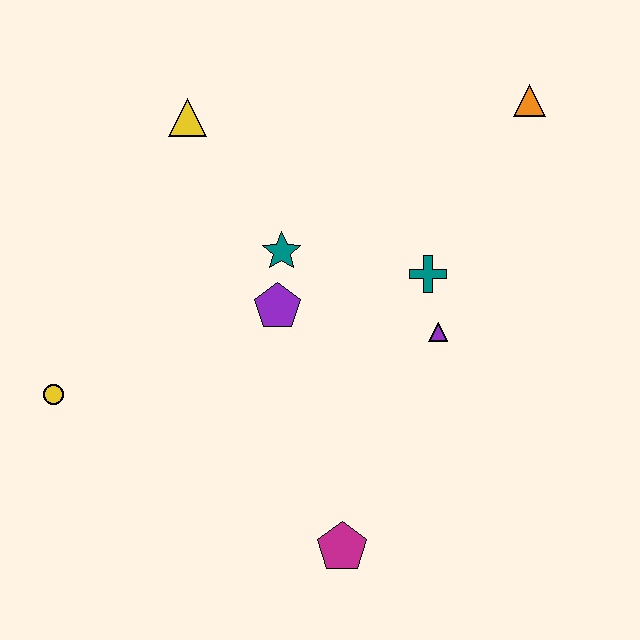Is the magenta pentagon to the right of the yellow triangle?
Yes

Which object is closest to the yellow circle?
The purple pentagon is closest to the yellow circle.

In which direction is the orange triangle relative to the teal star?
The orange triangle is to the right of the teal star.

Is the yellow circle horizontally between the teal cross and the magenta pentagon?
No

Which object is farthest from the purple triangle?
The yellow circle is farthest from the purple triangle.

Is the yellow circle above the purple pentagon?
No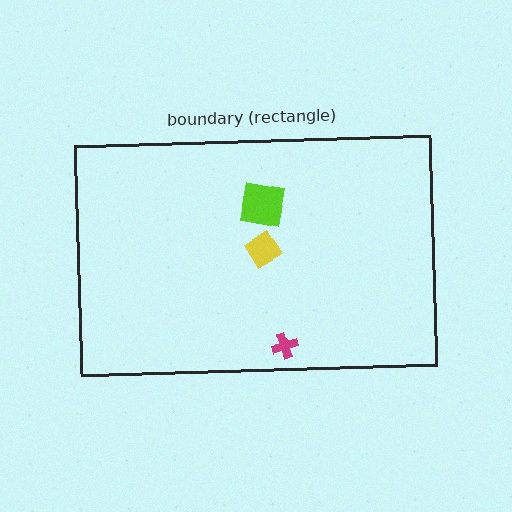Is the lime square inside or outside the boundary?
Inside.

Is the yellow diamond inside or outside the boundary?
Inside.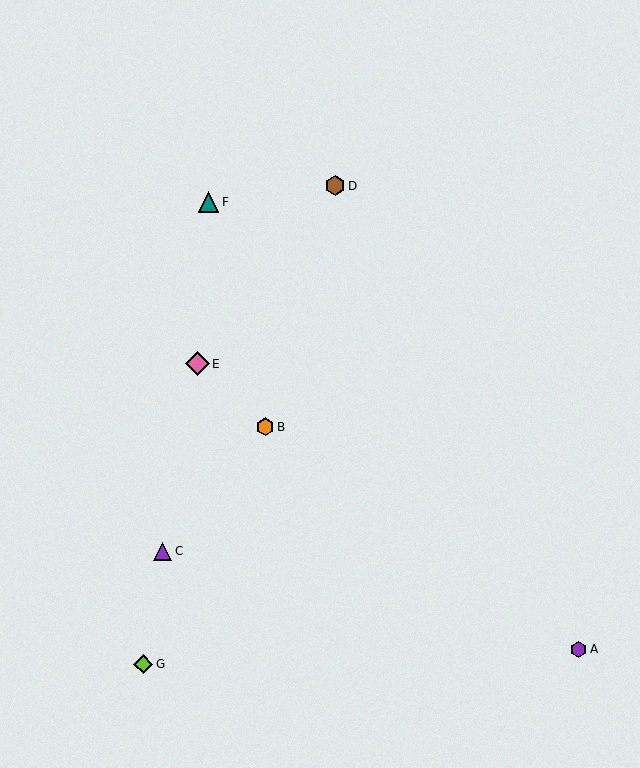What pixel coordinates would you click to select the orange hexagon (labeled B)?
Click at (265, 427) to select the orange hexagon B.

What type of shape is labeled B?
Shape B is an orange hexagon.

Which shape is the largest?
The pink diamond (labeled E) is the largest.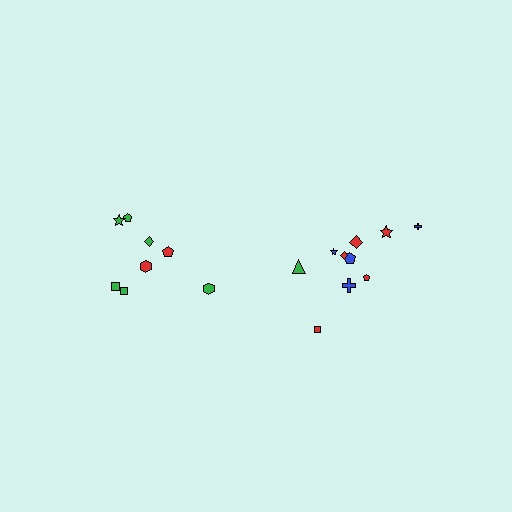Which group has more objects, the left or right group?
The right group.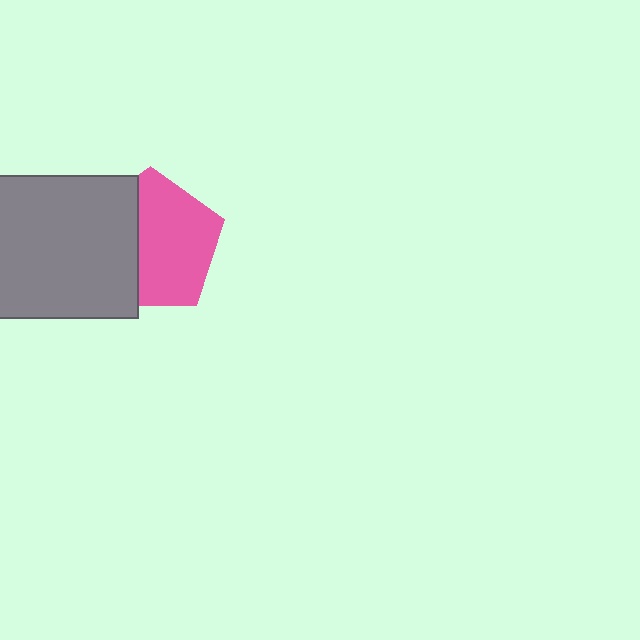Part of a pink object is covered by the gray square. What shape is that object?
It is a pentagon.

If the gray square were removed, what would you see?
You would see the complete pink pentagon.